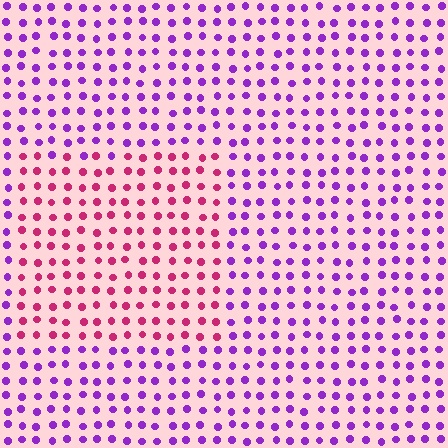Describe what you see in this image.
The image is filled with small purple elements in a uniform arrangement. A rectangle-shaped region is visible where the elements are tinted to a slightly different hue, forming a subtle color boundary.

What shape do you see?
I see a rectangle.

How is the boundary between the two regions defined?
The boundary is defined purely by a slight shift in hue (about 52 degrees). Spacing, size, and orientation are identical on both sides.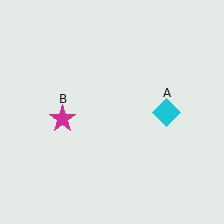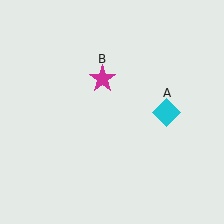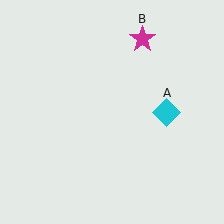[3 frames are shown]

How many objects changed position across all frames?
1 object changed position: magenta star (object B).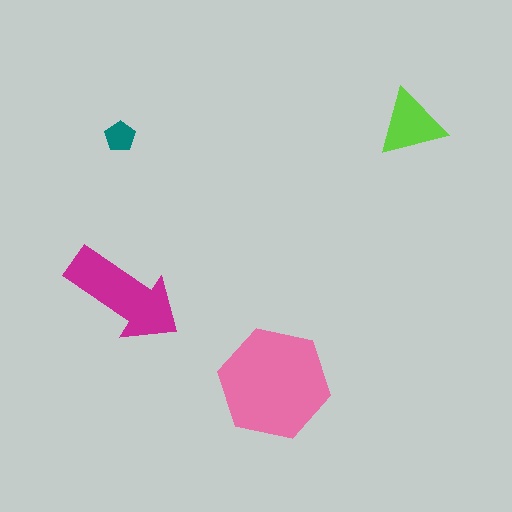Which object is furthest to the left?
The teal pentagon is leftmost.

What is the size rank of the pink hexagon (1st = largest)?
1st.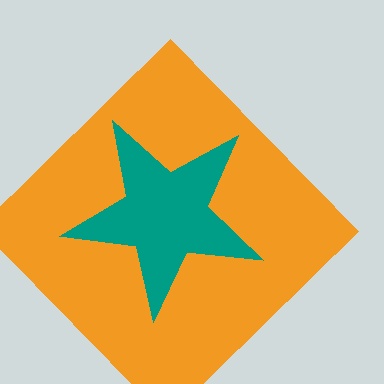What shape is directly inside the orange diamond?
The teal star.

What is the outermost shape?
The orange diamond.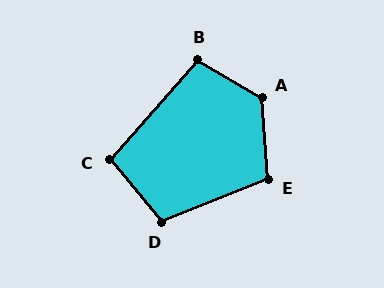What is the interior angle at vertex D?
Approximately 108 degrees (obtuse).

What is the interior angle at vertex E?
Approximately 108 degrees (obtuse).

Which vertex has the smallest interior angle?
C, at approximately 99 degrees.